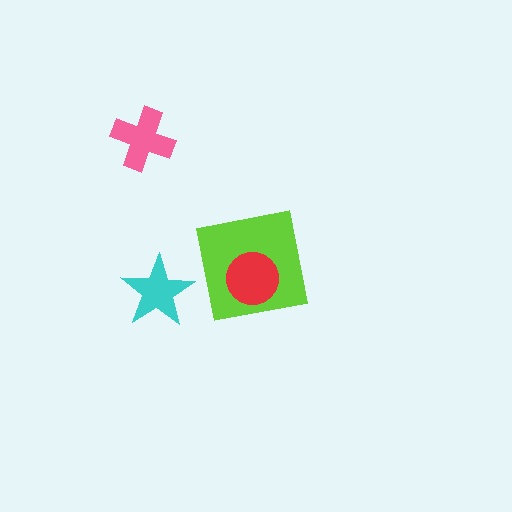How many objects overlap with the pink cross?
0 objects overlap with the pink cross.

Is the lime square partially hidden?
Yes, it is partially covered by another shape.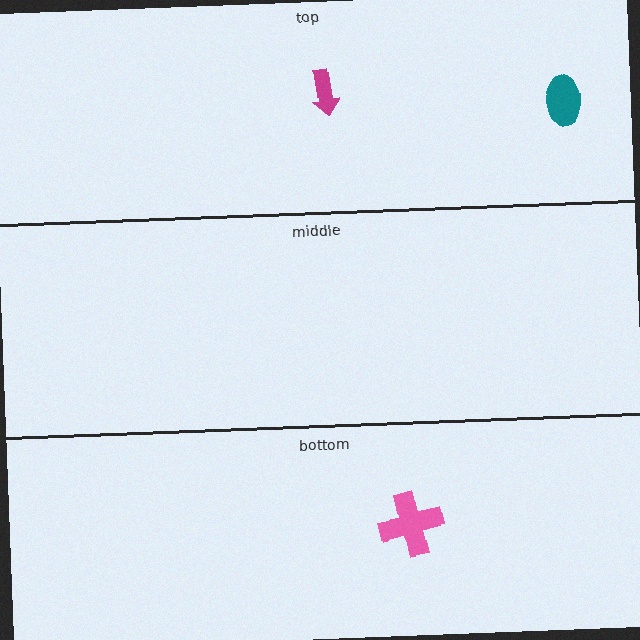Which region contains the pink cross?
The bottom region.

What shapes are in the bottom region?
The pink cross.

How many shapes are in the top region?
2.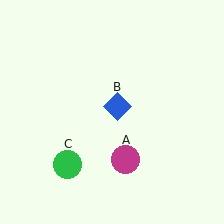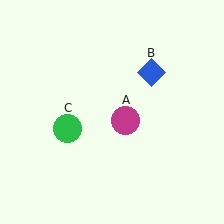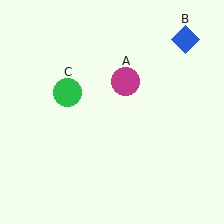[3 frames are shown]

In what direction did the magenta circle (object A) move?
The magenta circle (object A) moved up.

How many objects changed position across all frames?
3 objects changed position: magenta circle (object A), blue diamond (object B), green circle (object C).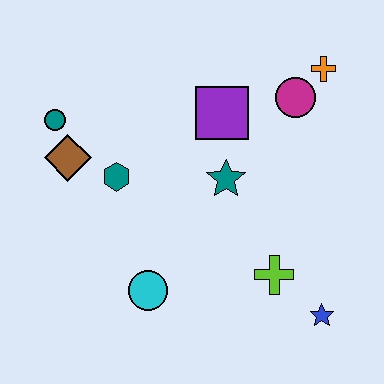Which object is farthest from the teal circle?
The blue star is farthest from the teal circle.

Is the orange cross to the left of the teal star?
No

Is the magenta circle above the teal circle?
Yes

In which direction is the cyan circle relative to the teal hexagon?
The cyan circle is below the teal hexagon.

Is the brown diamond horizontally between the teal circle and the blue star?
Yes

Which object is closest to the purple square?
The teal star is closest to the purple square.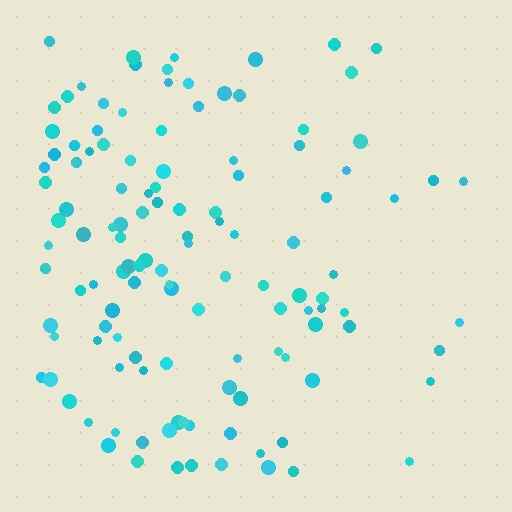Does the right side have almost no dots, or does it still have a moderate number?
Still a moderate number, just noticeably fewer than the left.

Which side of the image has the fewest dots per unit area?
The right.